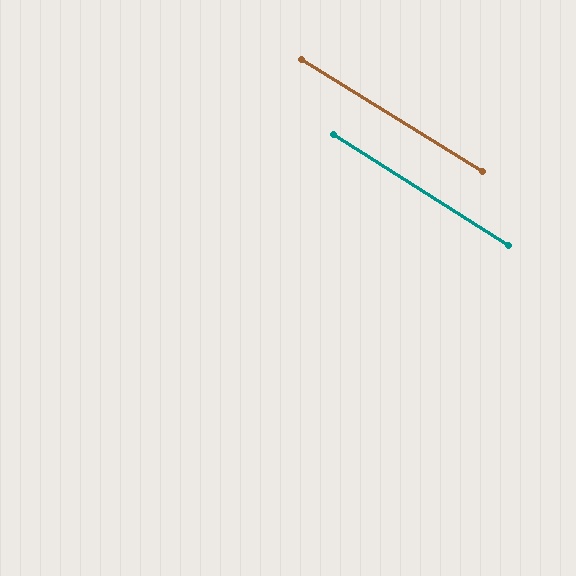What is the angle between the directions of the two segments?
Approximately 1 degree.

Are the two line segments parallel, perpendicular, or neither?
Parallel — their directions differ by only 0.9°.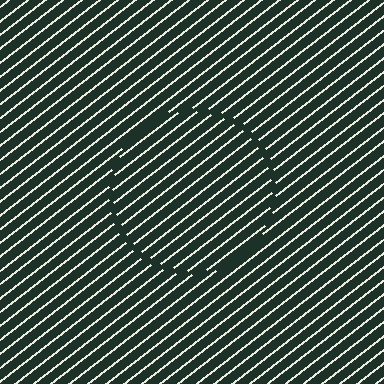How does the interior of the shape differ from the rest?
The interior of the shape contains the same grating, shifted by half a period — the contour is defined by the phase discontinuity where line-ends from the inner and outer gratings abut.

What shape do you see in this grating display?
An illusory circle. The interior of the shape contains the same grating, shifted by half a period — the contour is defined by the phase discontinuity where line-ends from the inner and outer gratings abut.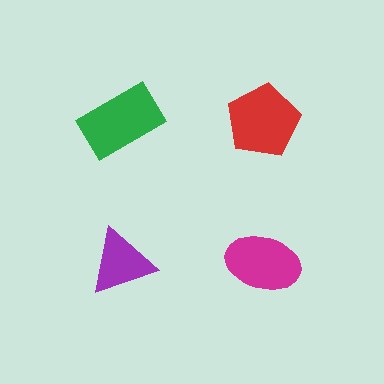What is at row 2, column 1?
A purple triangle.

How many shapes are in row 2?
2 shapes.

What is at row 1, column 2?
A red pentagon.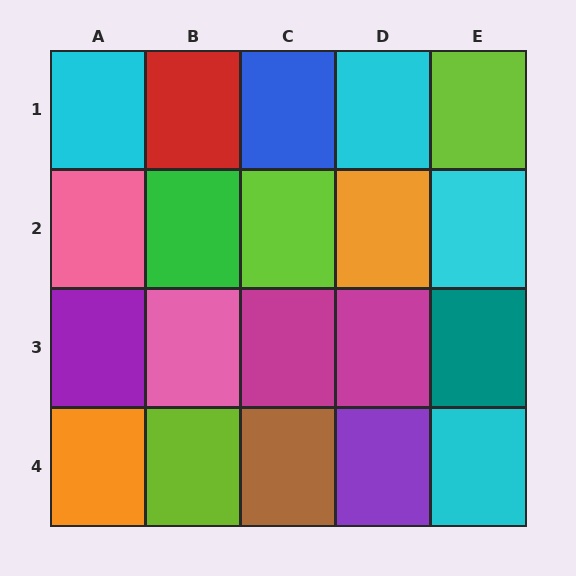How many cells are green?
1 cell is green.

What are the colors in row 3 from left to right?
Purple, pink, magenta, magenta, teal.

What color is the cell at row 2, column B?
Green.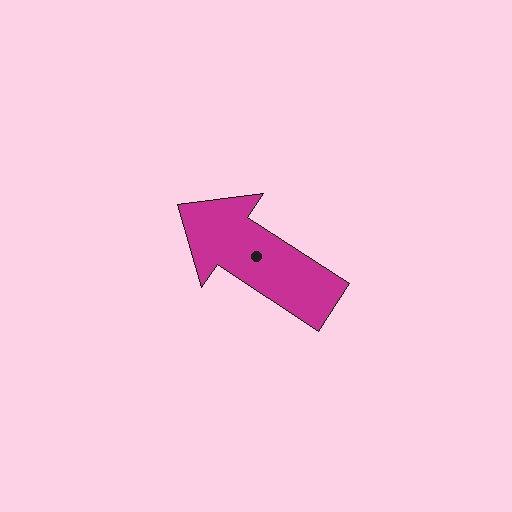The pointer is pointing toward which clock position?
Roughly 10 o'clock.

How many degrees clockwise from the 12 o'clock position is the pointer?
Approximately 303 degrees.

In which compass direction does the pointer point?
Northwest.